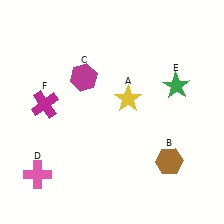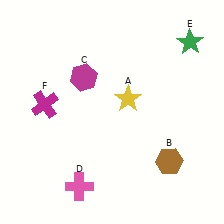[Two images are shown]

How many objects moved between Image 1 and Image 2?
2 objects moved between the two images.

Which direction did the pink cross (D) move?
The pink cross (D) moved right.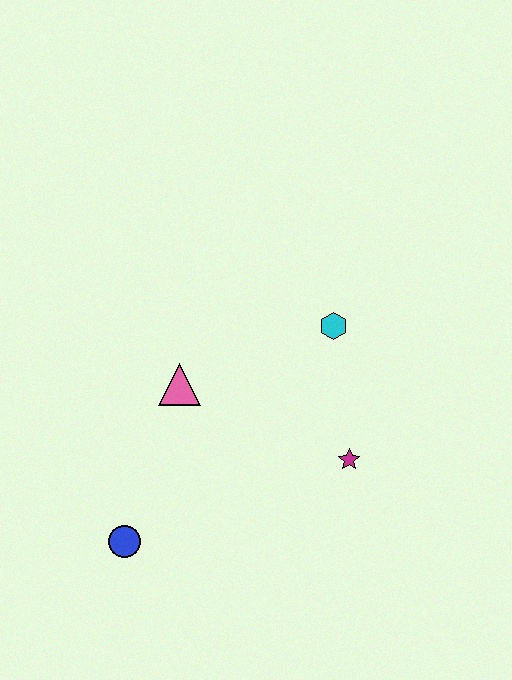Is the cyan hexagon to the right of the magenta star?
No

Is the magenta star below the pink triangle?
Yes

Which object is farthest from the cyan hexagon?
The blue circle is farthest from the cyan hexagon.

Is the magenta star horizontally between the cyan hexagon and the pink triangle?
No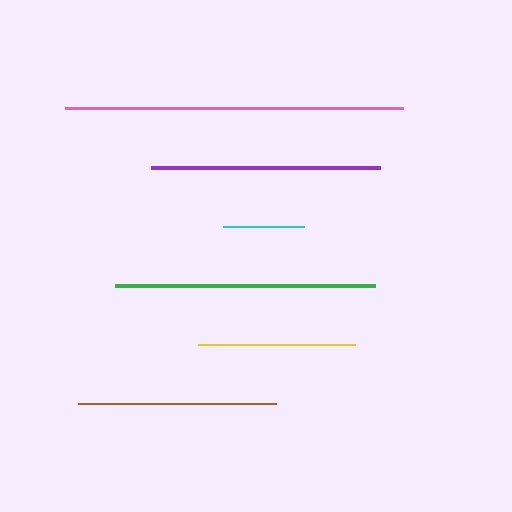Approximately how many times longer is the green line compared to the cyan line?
The green line is approximately 3.2 times the length of the cyan line.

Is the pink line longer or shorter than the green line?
The pink line is longer than the green line.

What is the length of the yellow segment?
The yellow segment is approximately 157 pixels long.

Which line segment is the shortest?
The cyan line is the shortest at approximately 81 pixels.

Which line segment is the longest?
The pink line is the longest at approximately 338 pixels.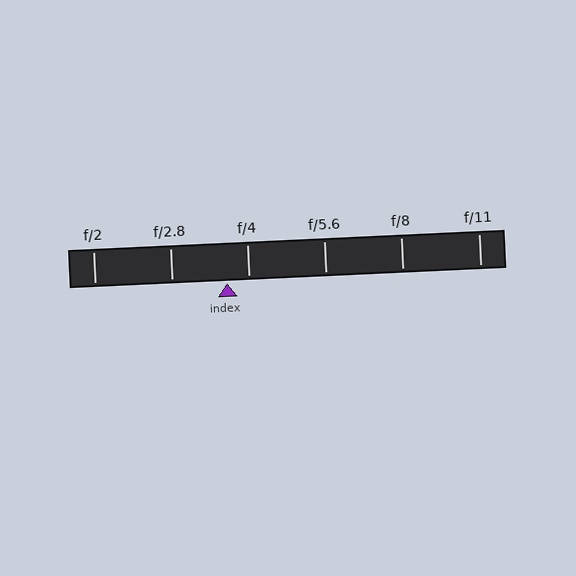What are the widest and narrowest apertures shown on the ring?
The widest aperture shown is f/2 and the narrowest is f/11.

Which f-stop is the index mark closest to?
The index mark is closest to f/4.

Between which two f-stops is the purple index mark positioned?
The index mark is between f/2.8 and f/4.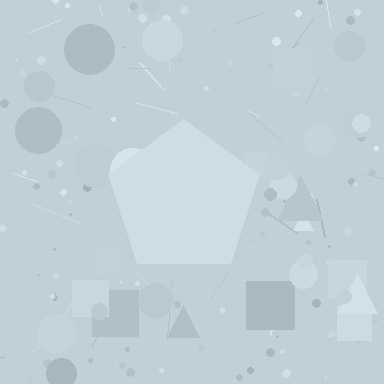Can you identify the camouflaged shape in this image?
The camouflaged shape is a pentagon.